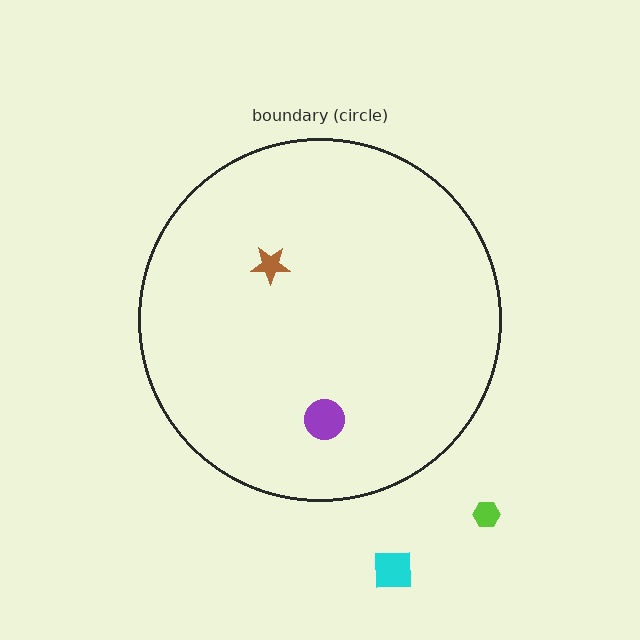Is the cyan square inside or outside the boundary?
Outside.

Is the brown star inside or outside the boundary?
Inside.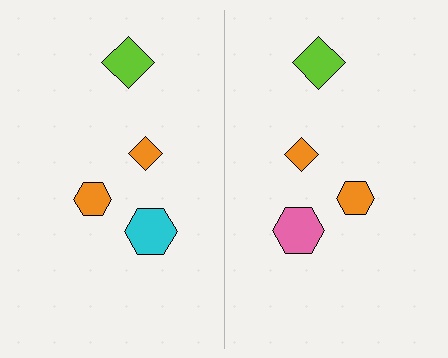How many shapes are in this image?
There are 8 shapes in this image.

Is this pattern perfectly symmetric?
No, the pattern is not perfectly symmetric. The pink hexagon on the right side breaks the symmetry — its mirror counterpart is cyan.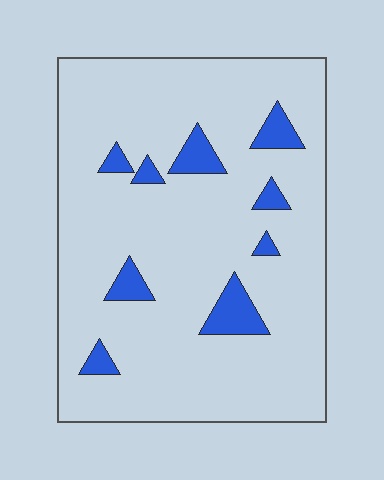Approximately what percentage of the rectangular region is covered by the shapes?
Approximately 10%.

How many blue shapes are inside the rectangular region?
9.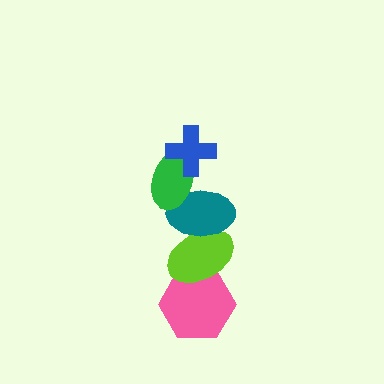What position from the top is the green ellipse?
The green ellipse is 2nd from the top.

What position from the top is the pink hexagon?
The pink hexagon is 5th from the top.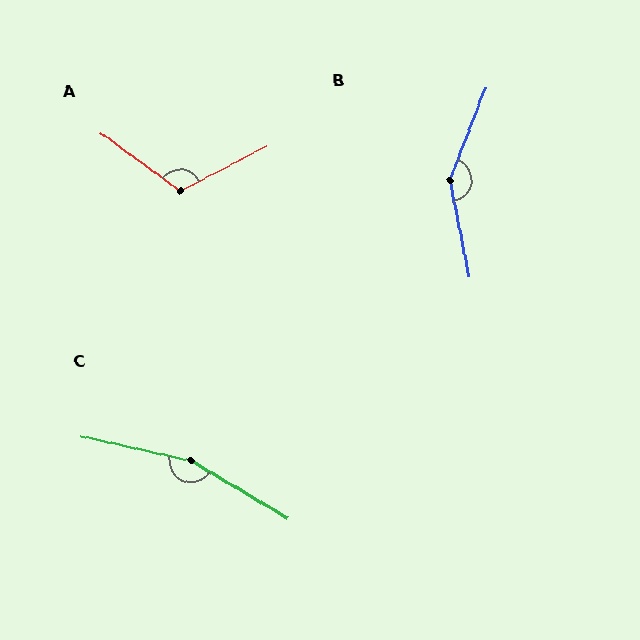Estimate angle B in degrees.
Approximately 147 degrees.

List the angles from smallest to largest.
A (117°), B (147°), C (161°).